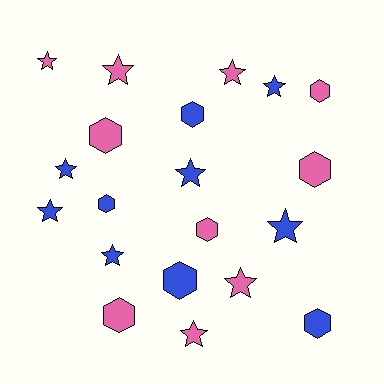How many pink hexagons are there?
There are 5 pink hexagons.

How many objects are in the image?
There are 20 objects.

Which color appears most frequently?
Blue, with 10 objects.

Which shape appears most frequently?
Star, with 11 objects.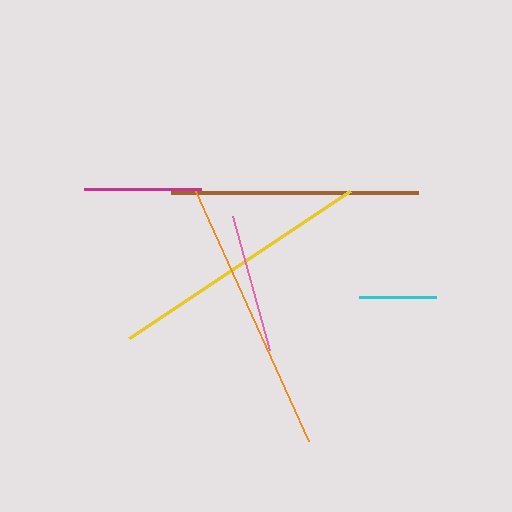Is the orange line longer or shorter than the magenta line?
The orange line is longer than the magenta line.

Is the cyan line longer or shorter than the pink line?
The pink line is longer than the cyan line.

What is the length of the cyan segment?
The cyan segment is approximately 77 pixels long.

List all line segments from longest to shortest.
From longest to shortest: orange, yellow, brown, pink, magenta, cyan.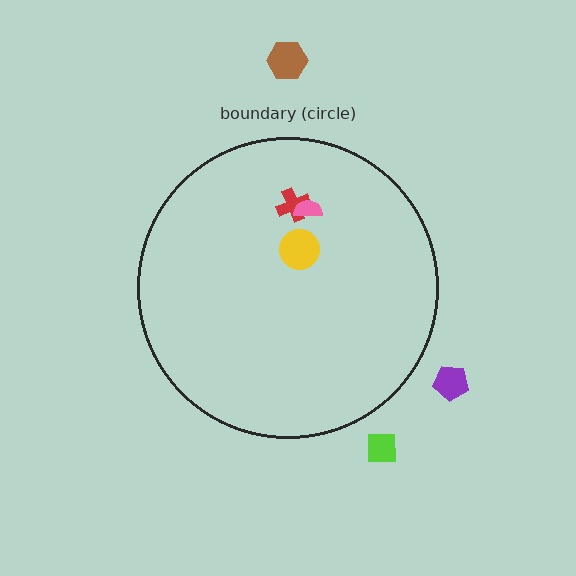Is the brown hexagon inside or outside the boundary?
Outside.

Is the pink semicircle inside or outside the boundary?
Inside.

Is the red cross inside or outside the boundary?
Inside.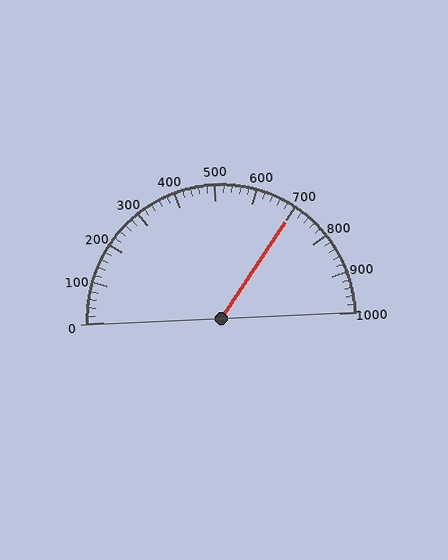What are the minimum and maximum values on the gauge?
The gauge ranges from 0 to 1000.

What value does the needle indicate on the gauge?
The needle indicates approximately 700.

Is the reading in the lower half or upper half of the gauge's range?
The reading is in the upper half of the range (0 to 1000).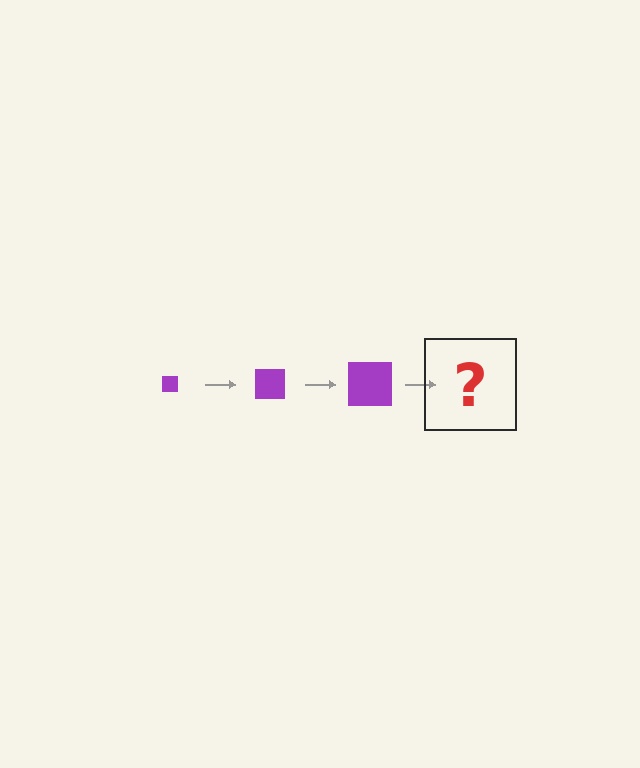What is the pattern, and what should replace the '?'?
The pattern is that the square gets progressively larger each step. The '?' should be a purple square, larger than the previous one.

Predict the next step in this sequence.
The next step is a purple square, larger than the previous one.